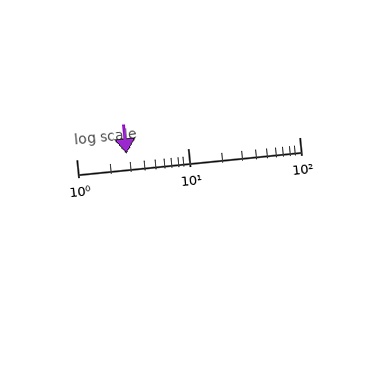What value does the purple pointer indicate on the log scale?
The pointer indicates approximately 2.8.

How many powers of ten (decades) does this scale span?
The scale spans 2 decades, from 1 to 100.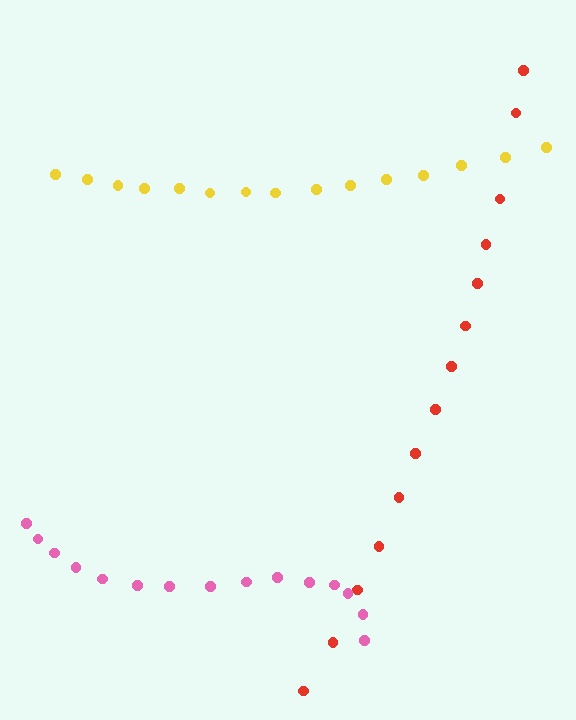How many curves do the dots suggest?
There are 3 distinct paths.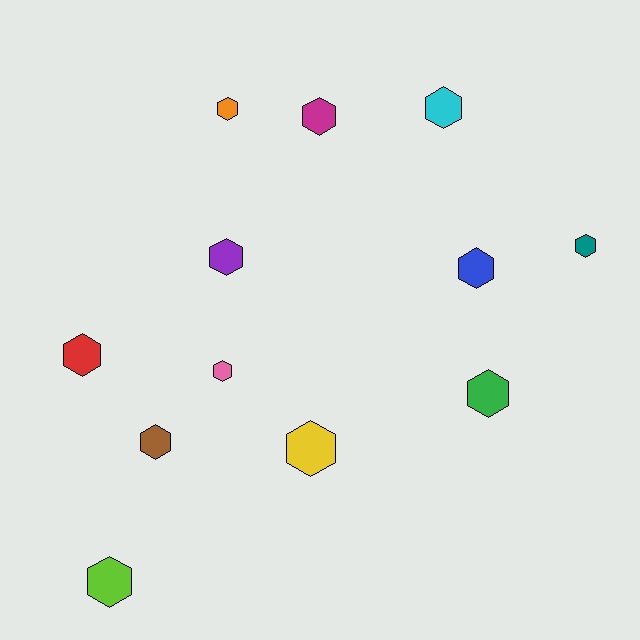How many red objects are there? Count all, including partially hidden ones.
There is 1 red object.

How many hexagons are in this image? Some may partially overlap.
There are 12 hexagons.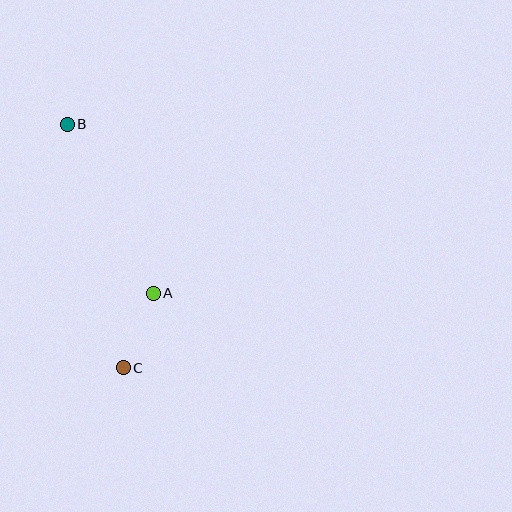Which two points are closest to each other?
Points A and C are closest to each other.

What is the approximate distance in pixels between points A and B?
The distance between A and B is approximately 190 pixels.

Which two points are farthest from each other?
Points B and C are farthest from each other.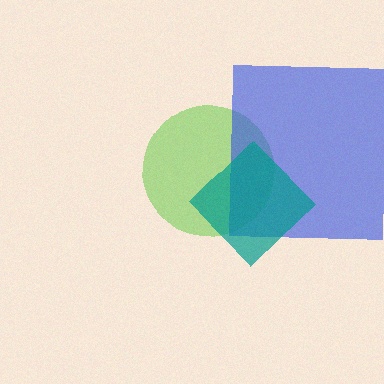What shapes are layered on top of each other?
The layered shapes are: a lime circle, a blue square, a teal diamond.